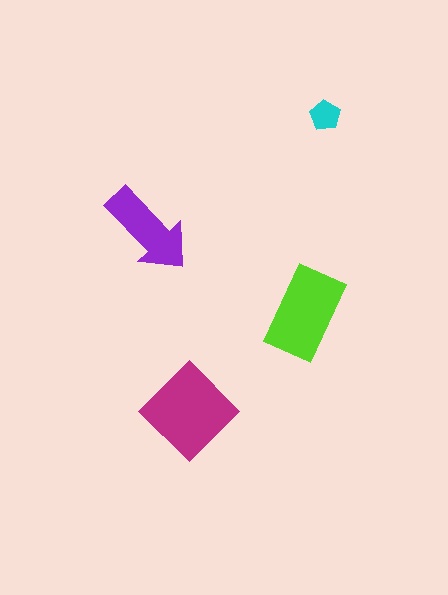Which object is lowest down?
The magenta diamond is bottommost.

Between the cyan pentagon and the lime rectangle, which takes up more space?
The lime rectangle.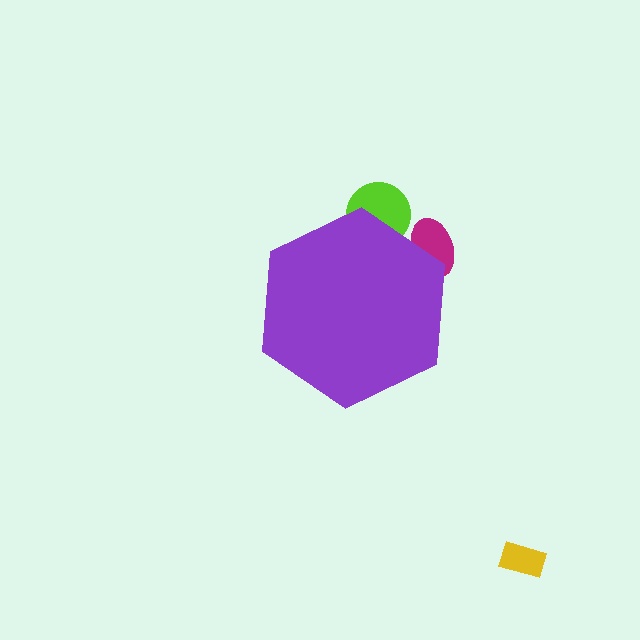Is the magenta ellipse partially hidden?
Yes, the magenta ellipse is partially hidden behind the purple hexagon.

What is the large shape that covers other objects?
A purple hexagon.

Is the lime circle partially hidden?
Yes, the lime circle is partially hidden behind the purple hexagon.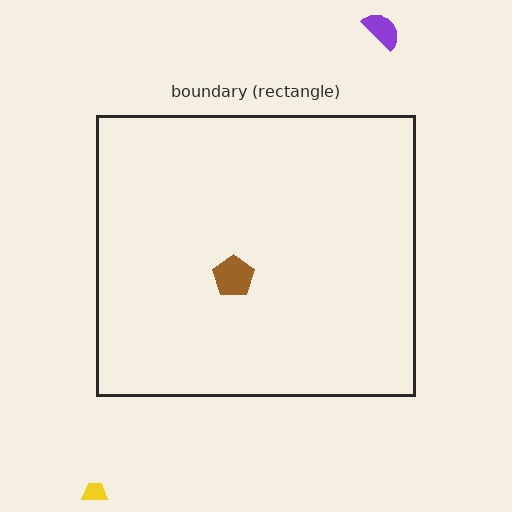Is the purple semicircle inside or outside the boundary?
Outside.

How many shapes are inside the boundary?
1 inside, 2 outside.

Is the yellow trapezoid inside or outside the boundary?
Outside.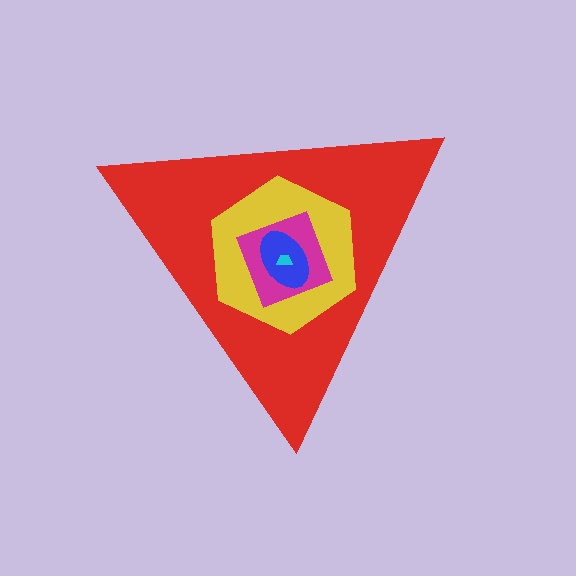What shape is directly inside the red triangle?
The yellow hexagon.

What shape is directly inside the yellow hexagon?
The magenta diamond.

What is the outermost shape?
The red triangle.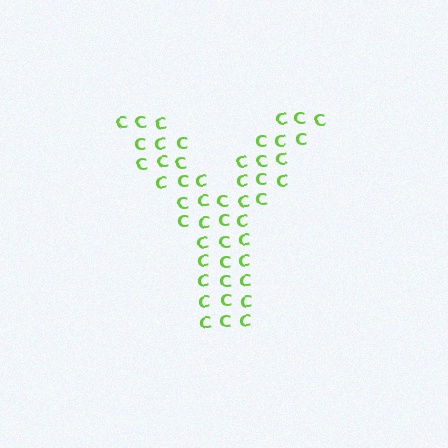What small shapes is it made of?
It is made of small letter C's.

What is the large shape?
The large shape is the letter Y.